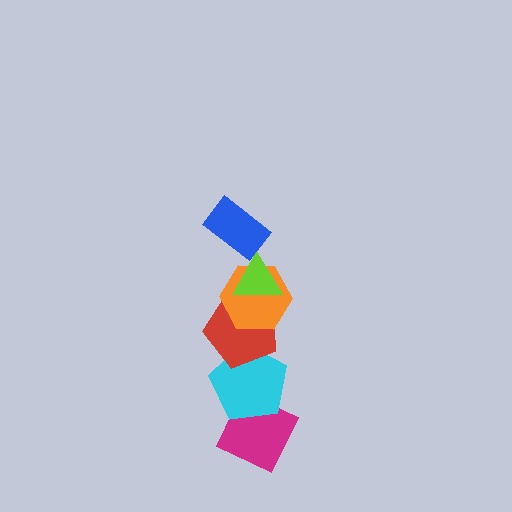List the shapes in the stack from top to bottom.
From top to bottom: the blue rectangle, the lime triangle, the orange hexagon, the red pentagon, the cyan pentagon, the magenta diamond.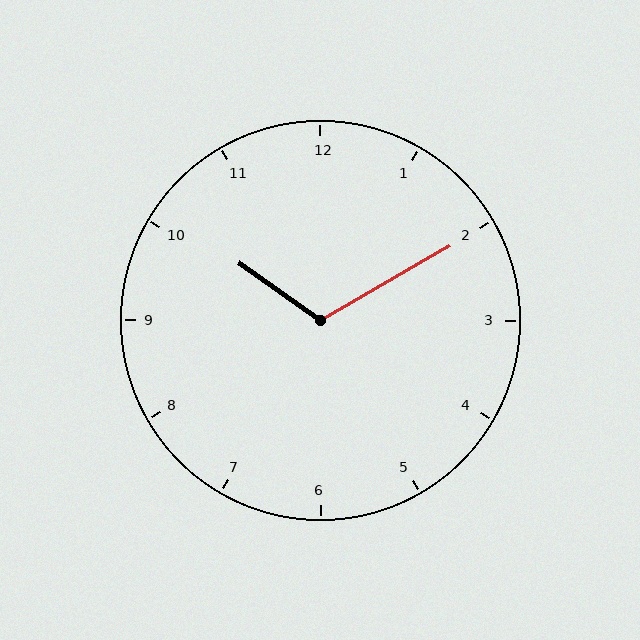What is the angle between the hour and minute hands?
Approximately 115 degrees.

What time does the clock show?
10:10.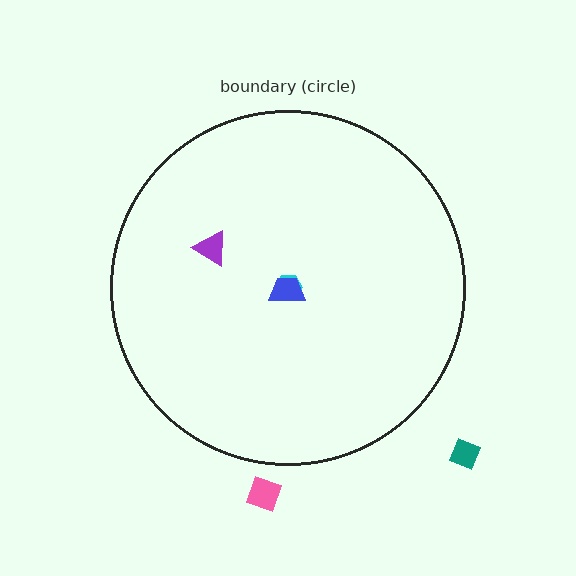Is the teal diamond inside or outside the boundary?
Outside.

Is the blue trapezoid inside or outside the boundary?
Inside.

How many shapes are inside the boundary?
3 inside, 2 outside.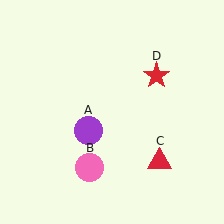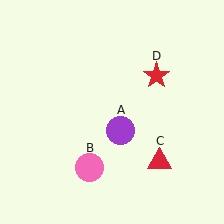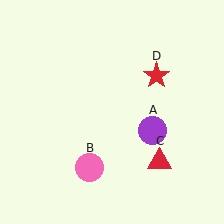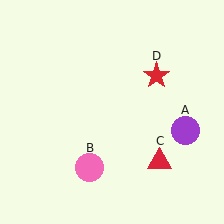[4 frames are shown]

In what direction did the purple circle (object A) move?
The purple circle (object A) moved right.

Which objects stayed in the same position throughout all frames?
Pink circle (object B) and red triangle (object C) and red star (object D) remained stationary.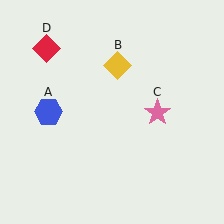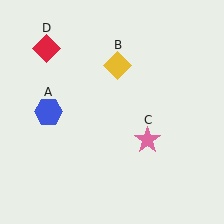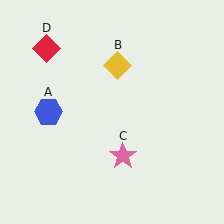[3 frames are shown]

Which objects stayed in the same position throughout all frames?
Blue hexagon (object A) and yellow diamond (object B) and red diamond (object D) remained stationary.